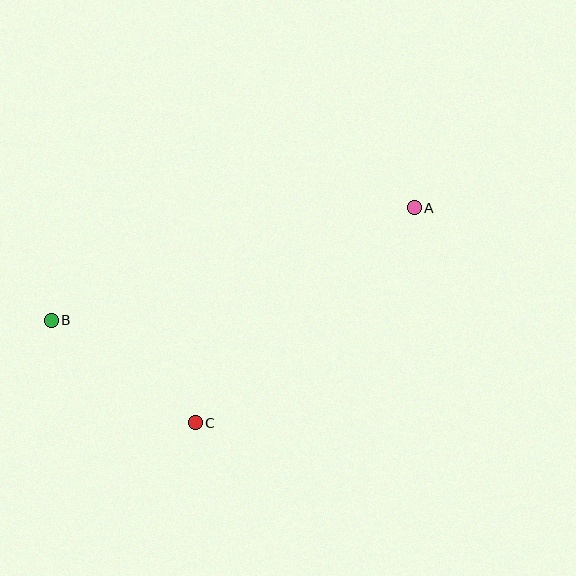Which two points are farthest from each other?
Points A and B are farthest from each other.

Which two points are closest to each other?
Points B and C are closest to each other.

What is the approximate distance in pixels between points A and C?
The distance between A and C is approximately 307 pixels.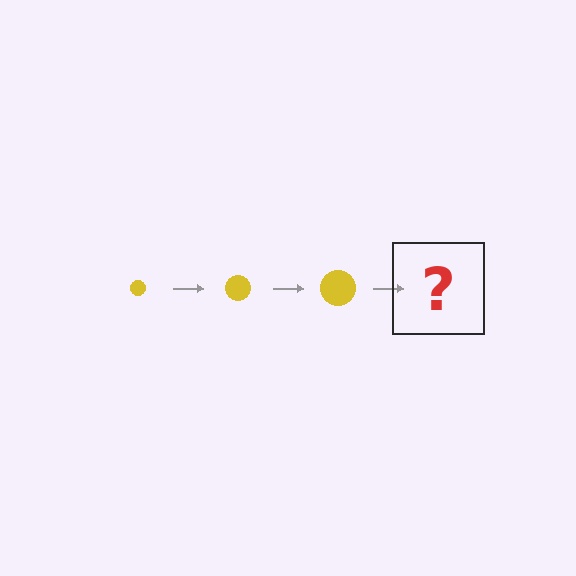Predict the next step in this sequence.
The next step is a yellow circle, larger than the previous one.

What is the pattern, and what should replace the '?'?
The pattern is that the circle gets progressively larger each step. The '?' should be a yellow circle, larger than the previous one.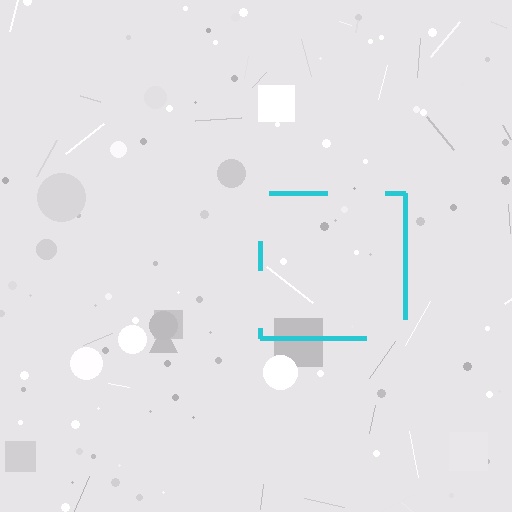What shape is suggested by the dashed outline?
The dashed outline suggests a square.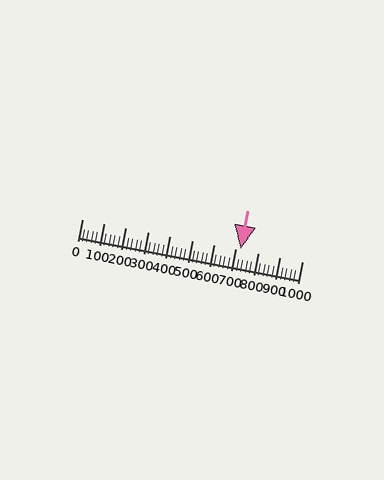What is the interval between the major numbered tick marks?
The major tick marks are spaced 100 units apart.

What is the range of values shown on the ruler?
The ruler shows values from 0 to 1000.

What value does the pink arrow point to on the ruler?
The pink arrow points to approximately 721.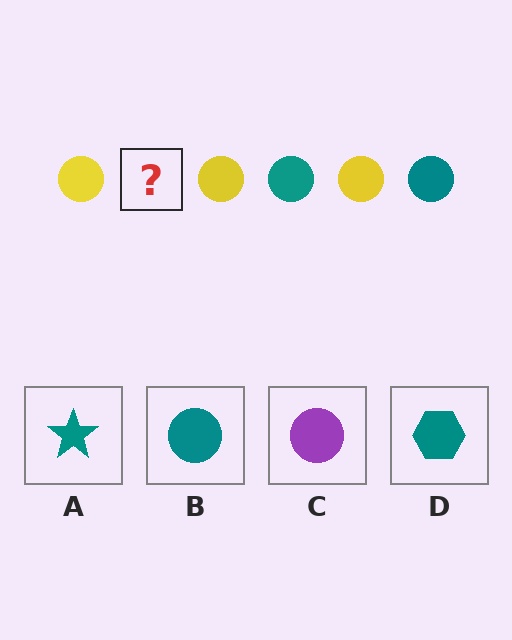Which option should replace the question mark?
Option B.